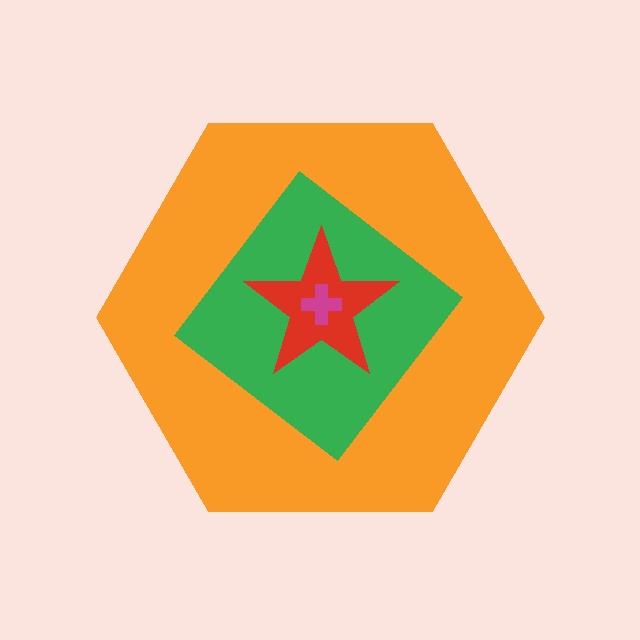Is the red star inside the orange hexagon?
Yes.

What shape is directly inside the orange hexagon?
The green diamond.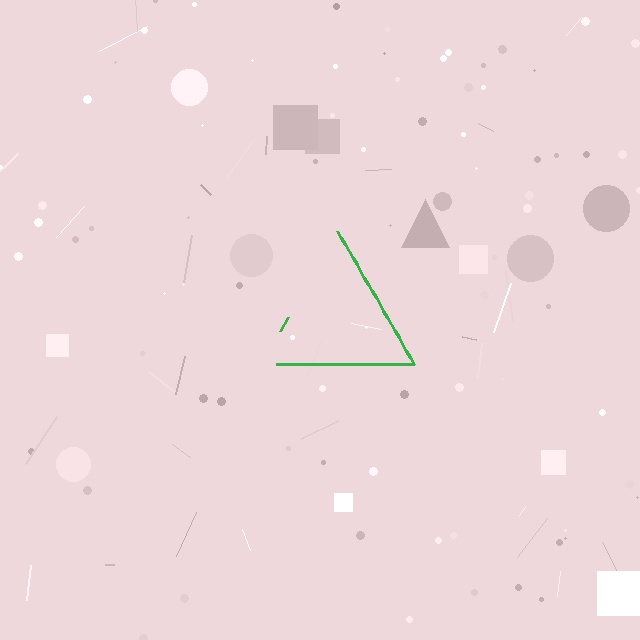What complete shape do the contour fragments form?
The contour fragments form a triangle.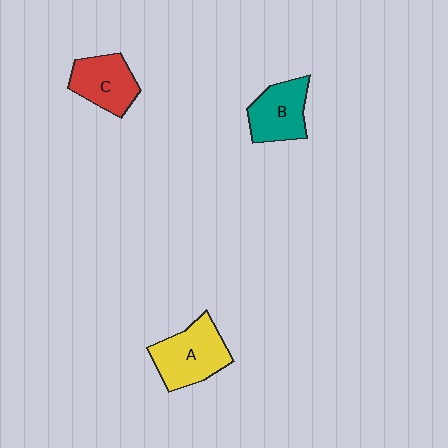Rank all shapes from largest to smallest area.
From largest to smallest: A (yellow), B (teal), C (red).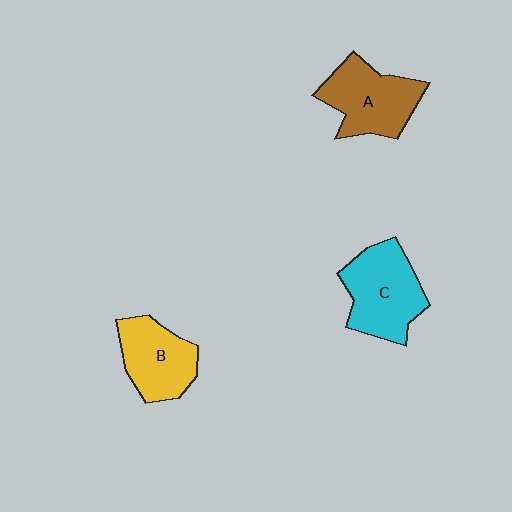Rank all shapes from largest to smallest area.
From largest to smallest: C (cyan), A (brown), B (yellow).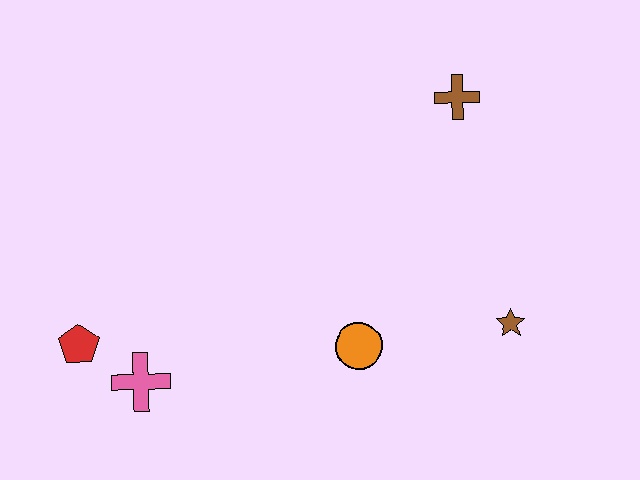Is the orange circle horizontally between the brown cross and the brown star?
No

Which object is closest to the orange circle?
The brown star is closest to the orange circle.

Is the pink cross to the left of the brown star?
Yes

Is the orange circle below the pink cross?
No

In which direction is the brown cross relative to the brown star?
The brown cross is above the brown star.